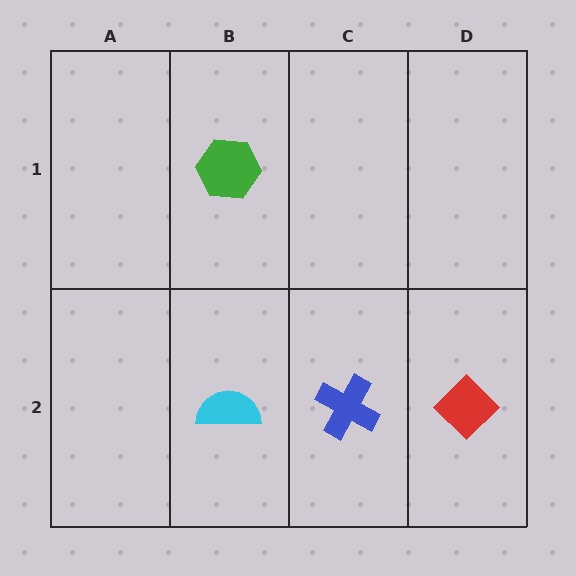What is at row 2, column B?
A cyan semicircle.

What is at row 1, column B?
A green hexagon.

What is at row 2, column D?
A red diamond.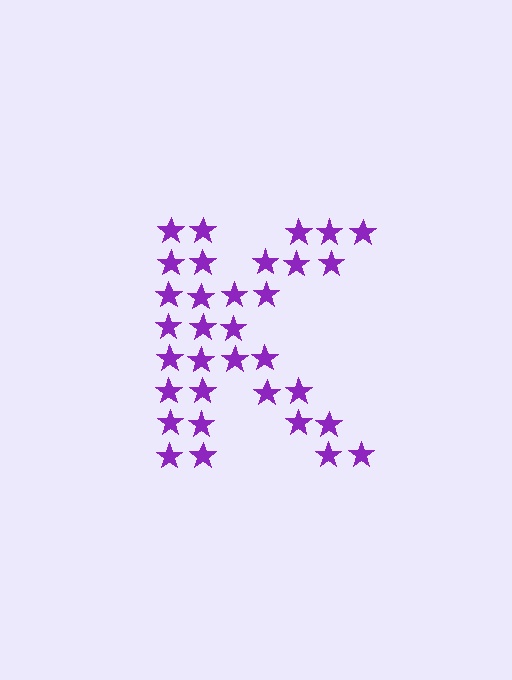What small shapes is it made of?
It is made of small stars.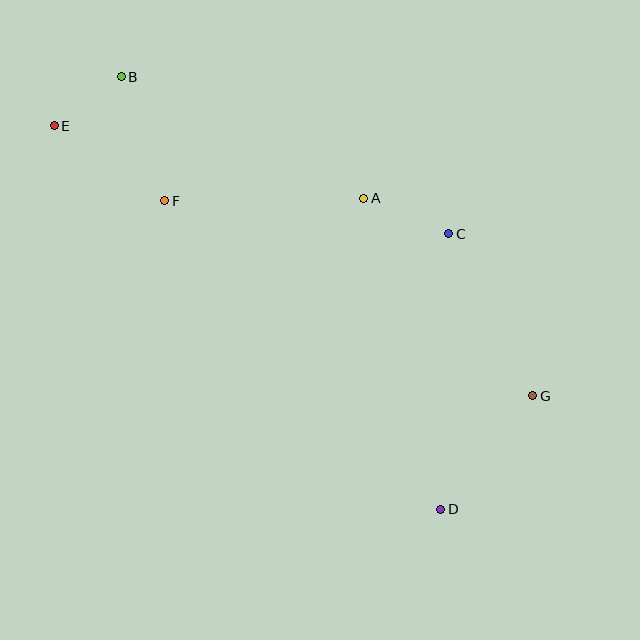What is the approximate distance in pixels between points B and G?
The distance between B and G is approximately 521 pixels.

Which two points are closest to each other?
Points B and E are closest to each other.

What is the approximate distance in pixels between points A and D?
The distance between A and D is approximately 320 pixels.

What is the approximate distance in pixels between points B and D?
The distance between B and D is approximately 538 pixels.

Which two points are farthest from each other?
Points E and G are farthest from each other.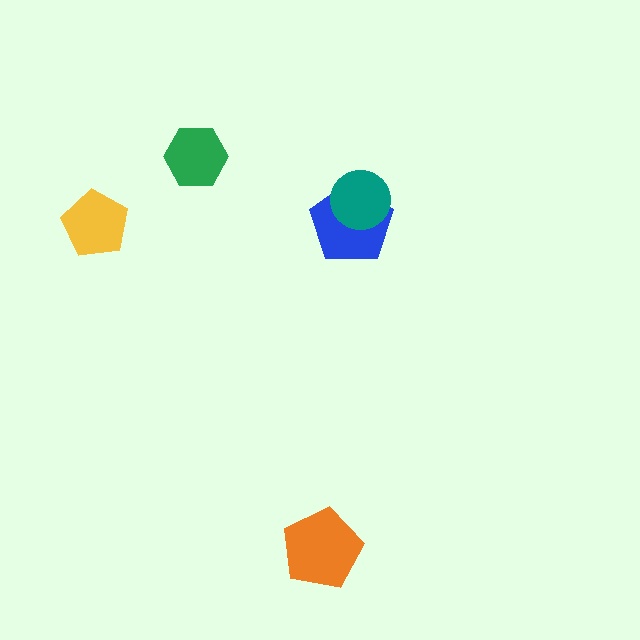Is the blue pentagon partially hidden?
Yes, it is partially covered by another shape.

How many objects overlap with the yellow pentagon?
0 objects overlap with the yellow pentagon.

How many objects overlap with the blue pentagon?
1 object overlaps with the blue pentagon.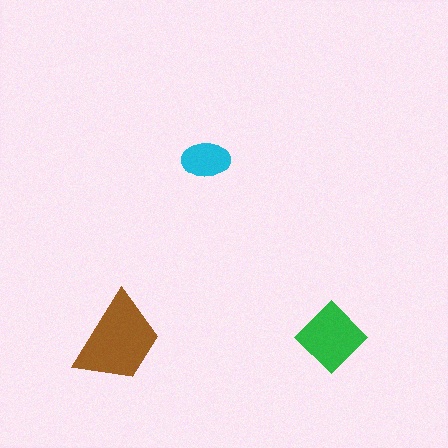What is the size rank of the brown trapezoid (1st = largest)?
1st.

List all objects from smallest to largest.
The cyan ellipse, the green diamond, the brown trapezoid.